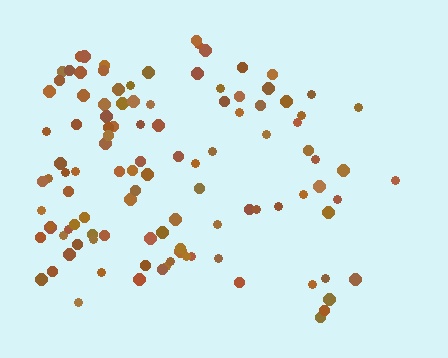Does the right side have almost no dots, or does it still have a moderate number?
Still a moderate number, just noticeably fewer than the left.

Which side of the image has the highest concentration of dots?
The left.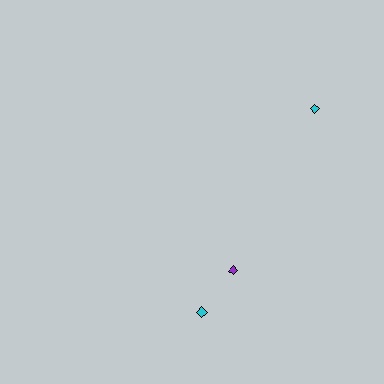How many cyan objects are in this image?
There are 2 cyan objects.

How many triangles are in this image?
There are no triangles.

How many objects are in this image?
There are 3 objects.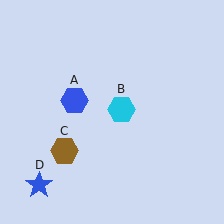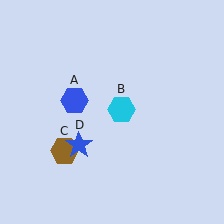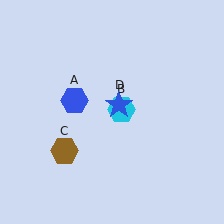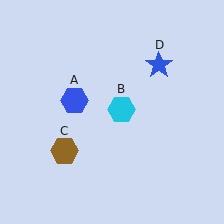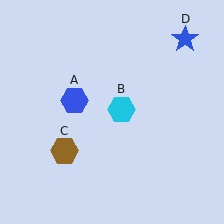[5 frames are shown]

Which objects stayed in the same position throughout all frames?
Blue hexagon (object A) and cyan hexagon (object B) and brown hexagon (object C) remained stationary.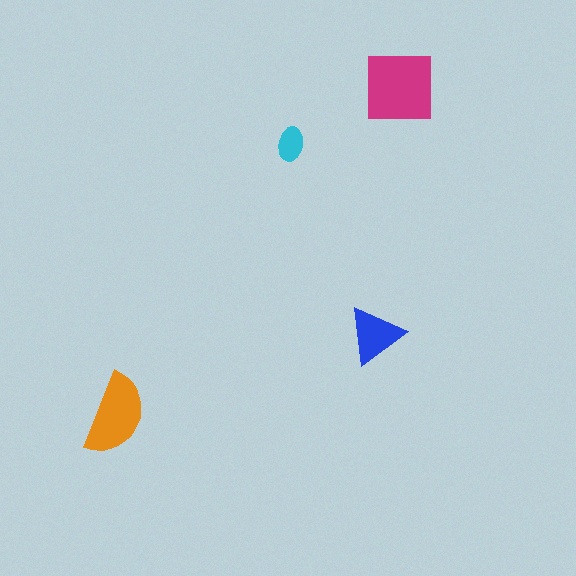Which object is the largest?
The magenta square.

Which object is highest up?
The magenta square is topmost.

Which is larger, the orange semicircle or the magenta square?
The magenta square.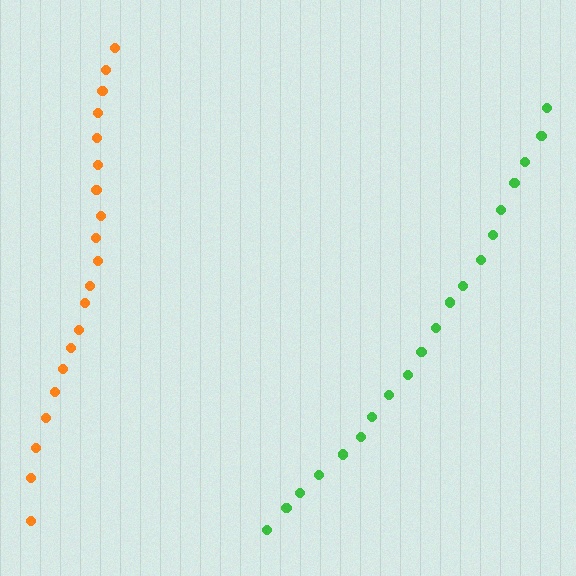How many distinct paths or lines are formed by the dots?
There are 2 distinct paths.